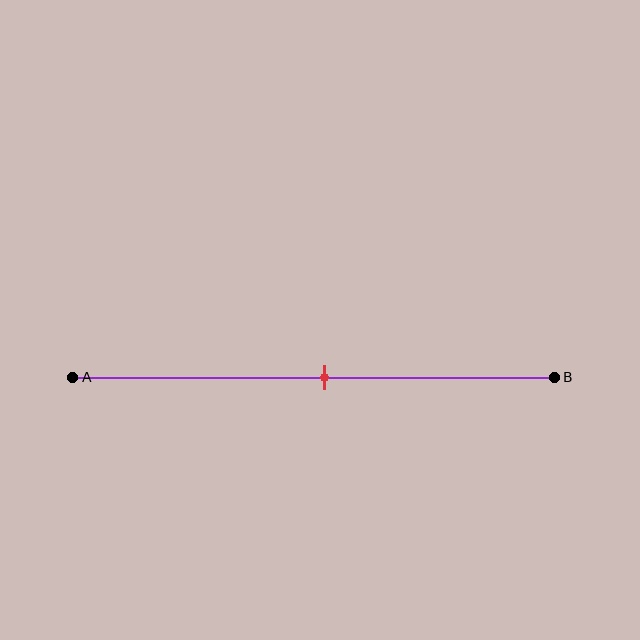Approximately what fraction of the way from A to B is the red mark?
The red mark is approximately 50% of the way from A to B.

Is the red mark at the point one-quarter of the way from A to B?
No, the mark is at about 50% from A, not at the 25% one-quarter point.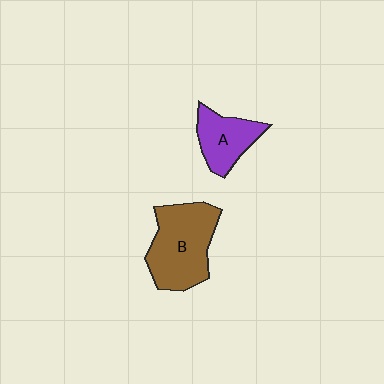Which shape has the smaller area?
Shape A (purple).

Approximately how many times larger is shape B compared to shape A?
Approximately 1.7 times.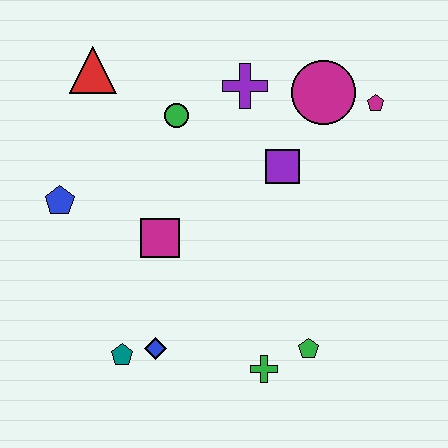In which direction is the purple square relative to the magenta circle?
The purple square is below the magenta circle.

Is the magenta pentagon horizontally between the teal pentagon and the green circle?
No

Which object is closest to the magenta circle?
The magenta pentagon is closest to the magenta circle.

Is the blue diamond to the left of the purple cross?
Yes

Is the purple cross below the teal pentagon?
No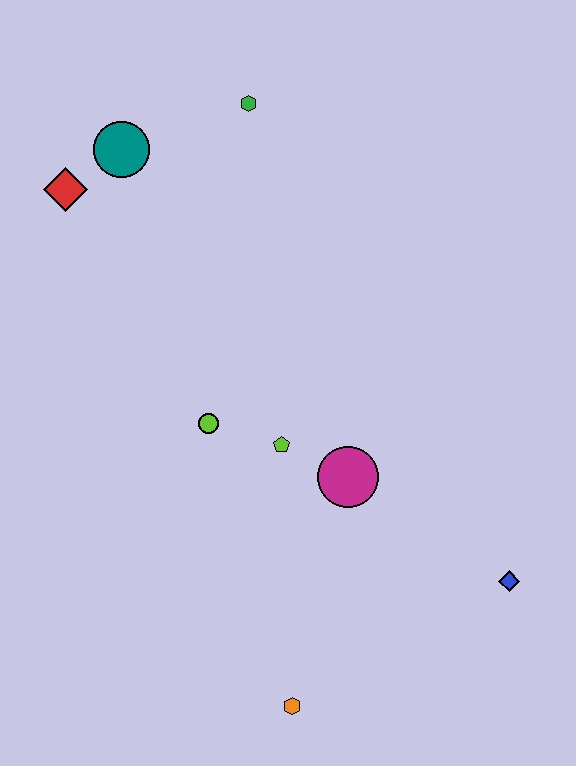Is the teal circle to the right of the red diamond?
Yes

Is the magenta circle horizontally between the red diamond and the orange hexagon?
No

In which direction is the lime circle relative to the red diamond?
The lime circle is below the red diamond.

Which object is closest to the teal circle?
The red diamond is closest to the teal circle.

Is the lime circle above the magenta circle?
Yes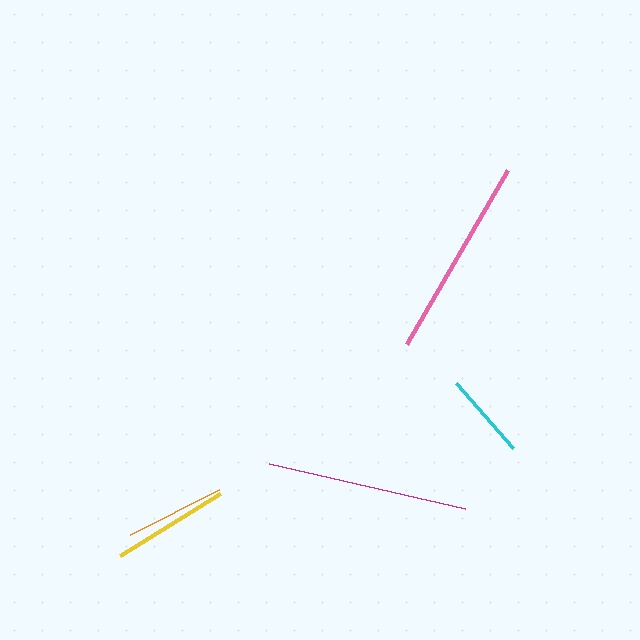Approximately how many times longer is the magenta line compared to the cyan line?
The magenta line is approximately 2.3 times the length of the cyan line.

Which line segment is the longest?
The pink line is the longest at approximately 202 pixels.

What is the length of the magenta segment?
The magenta segment is approximately 201 pixels long.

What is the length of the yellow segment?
The yellow segment is approximately 117 pixels long.